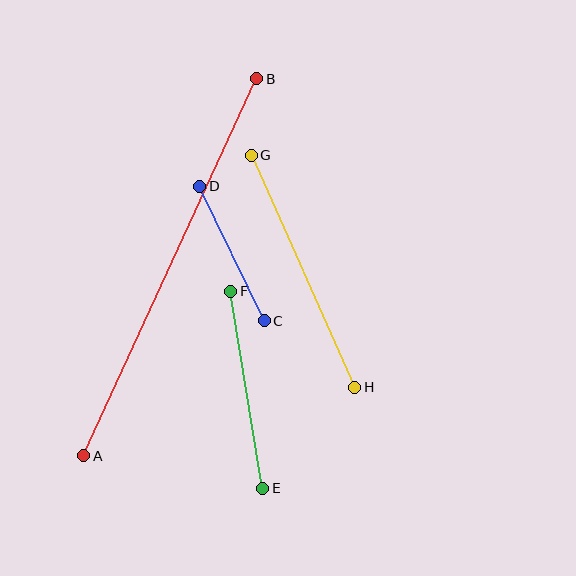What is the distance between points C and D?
The distance is approximately 149 pixels.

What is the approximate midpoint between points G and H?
The midpoint is at approximately (303, 271) pixels.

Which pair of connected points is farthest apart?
Points A and B are farthest apart.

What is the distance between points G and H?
The distance is approximately 254 pixels.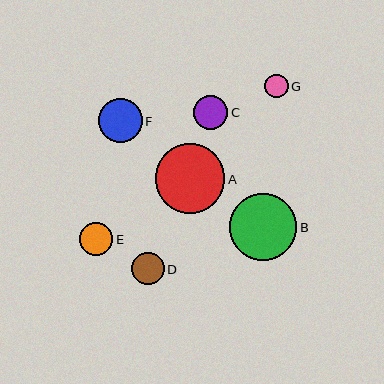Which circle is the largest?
Circle A is the largest with a size of approximately 69 pixels.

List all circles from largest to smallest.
From largest to smallest: A, B, F, C, E, D, G.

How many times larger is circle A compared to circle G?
Circle A is approximately 2.9 times the size of circle G.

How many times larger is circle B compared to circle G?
Circle B is approximately 2.8 times the size of circle G.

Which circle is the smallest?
Circle G is the smallest with a size of approximately 24 pixels.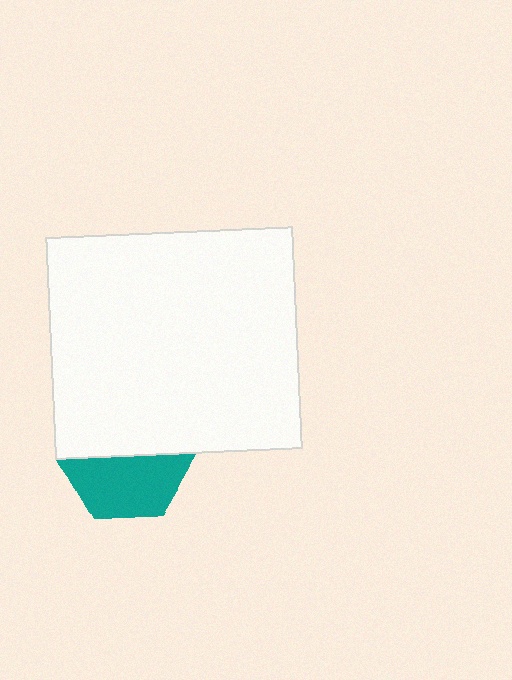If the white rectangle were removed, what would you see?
You would see the complete teal hexagon.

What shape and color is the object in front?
The object in front is a white rectangle.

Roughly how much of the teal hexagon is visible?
About half of it is visible (roughly 50%).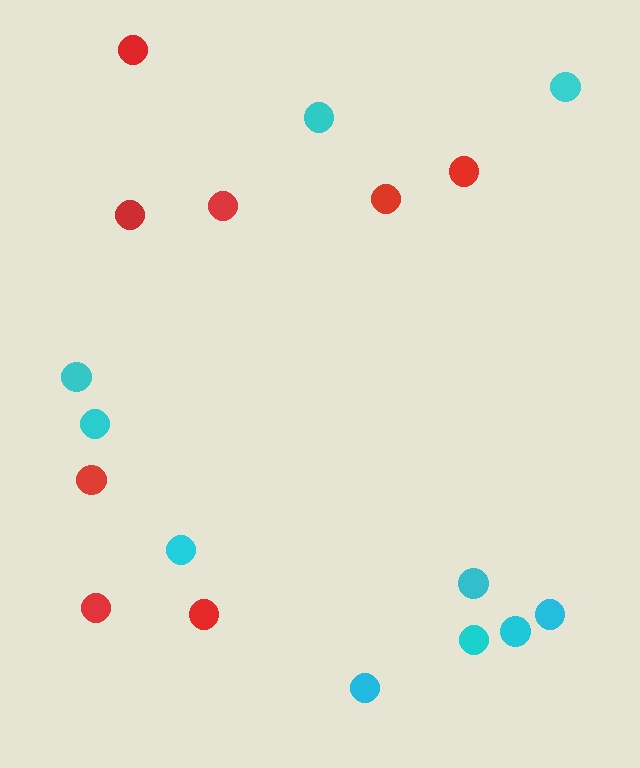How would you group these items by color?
There are 2 groups: one group of cyan circles (10) and one group of red circles (8).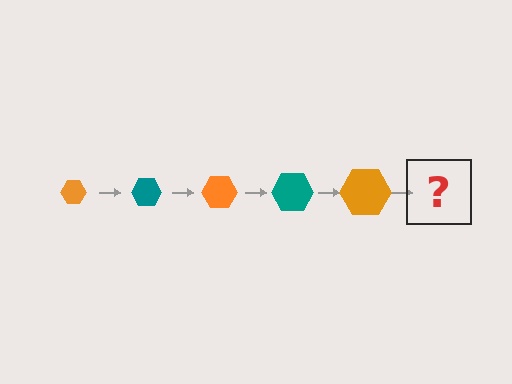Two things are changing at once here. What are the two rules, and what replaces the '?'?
The two rules are that the hexagon grows larger each step and the color cycles through orange and teal. The '?' should be a teal hexagon, larger than the previous one.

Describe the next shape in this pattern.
It should be a teal hexagon, larger than the previous one.